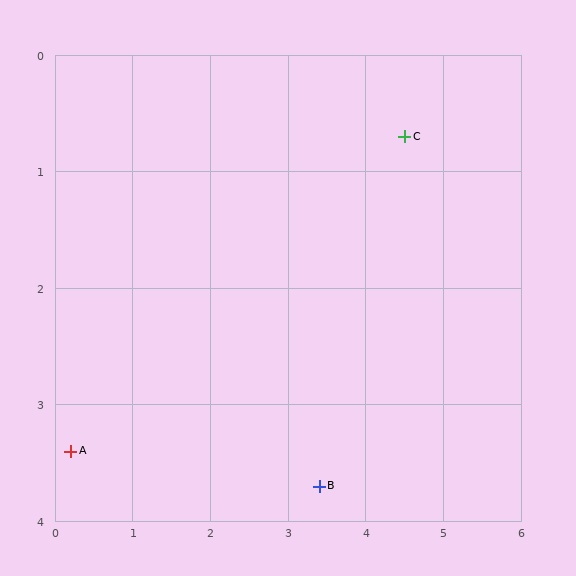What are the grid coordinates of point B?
Point B is at approximately (3.4, 3.7).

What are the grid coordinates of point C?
Point C is at approximately (4.5, 0.7).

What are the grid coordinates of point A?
Point A is at approximately (0.2, 3.4).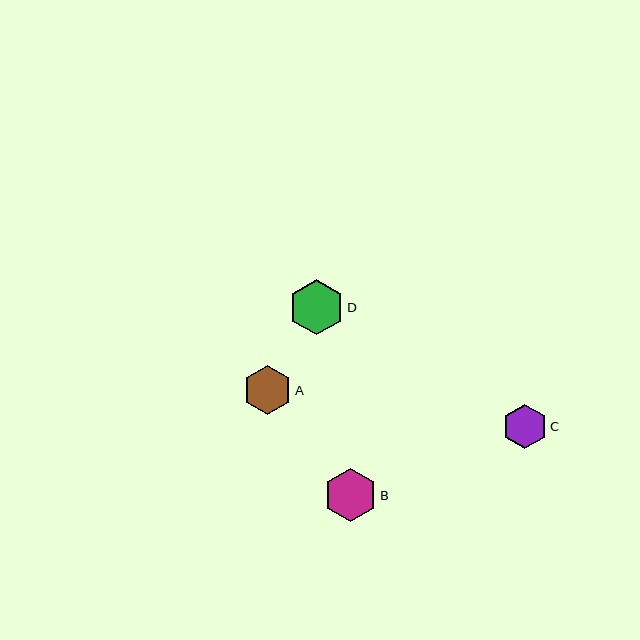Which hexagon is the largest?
Hexagon D is the largest with a size of approximately 55 pixels.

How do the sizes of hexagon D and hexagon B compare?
Hexagon D and hexagon B are approximately the same size.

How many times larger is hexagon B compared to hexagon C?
Hexagon B is approximately 1.2 times the size of hexagon C.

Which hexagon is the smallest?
Hexagon C is the smallest with a size of approximately 45 pixels.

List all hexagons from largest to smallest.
From largest to smallest: D, B, A, C.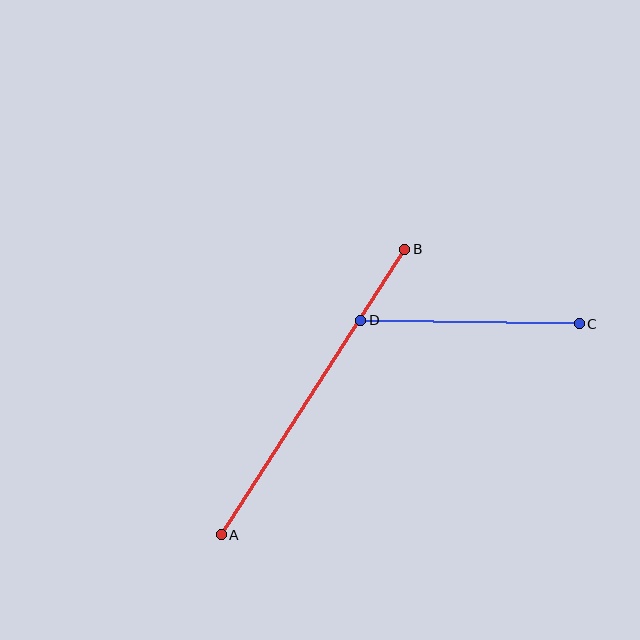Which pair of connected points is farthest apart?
Points A and B are farthest apart.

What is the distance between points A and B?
The distance is approximately 339 pixels.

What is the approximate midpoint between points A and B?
The midpoint is at approximately (313, 392) pixels.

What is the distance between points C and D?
The distance is approximately 219 pixels.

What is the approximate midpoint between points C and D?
The midpoint is at approximately (470, 322) pixels.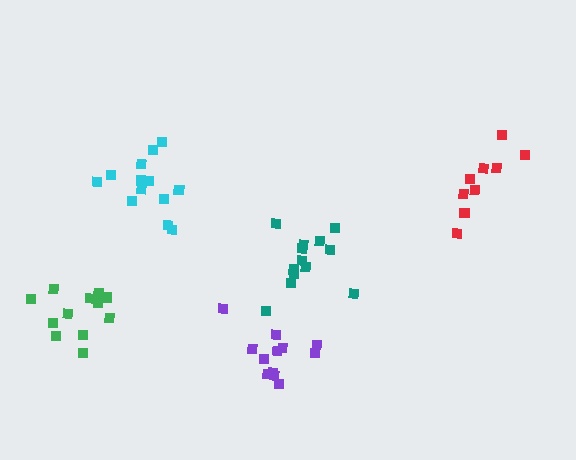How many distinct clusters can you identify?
There are 5 distinct clusters.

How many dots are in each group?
Group 1: 13 dots, Group 2: 13 dots, Group 3: 9 dots, Group 4: 12 dots, Group 5: 12 dots (59 total).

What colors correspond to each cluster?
The clusters are colored: teal, cyan, red, green, purple.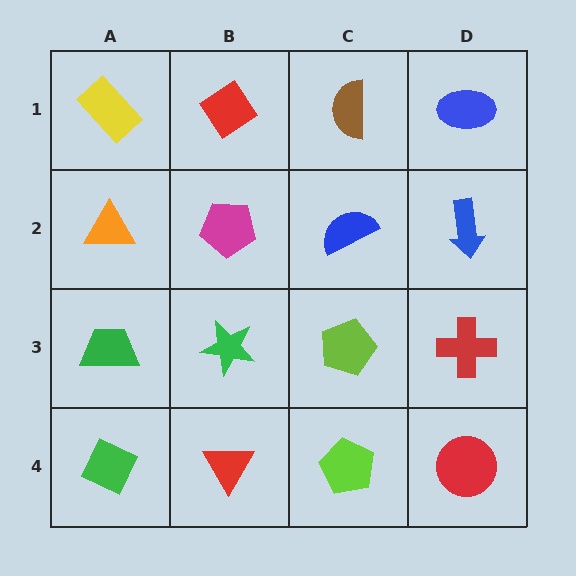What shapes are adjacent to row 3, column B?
A magenta pentagon (row 2, column B), a red triangle (row 4, column B), a green trapezoid (row 3, column A), a lime pentagon (row 3, column C).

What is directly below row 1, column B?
A magenta pentagon.